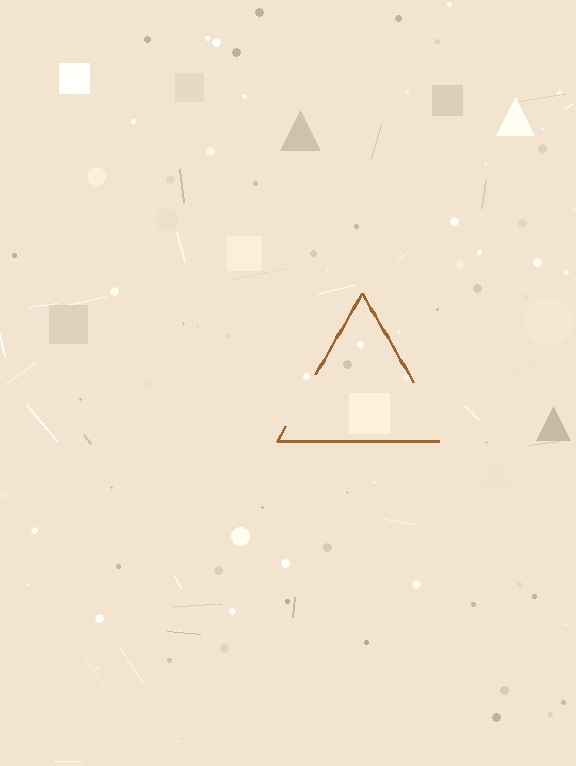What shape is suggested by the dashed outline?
The dashed outline suggests a triangle.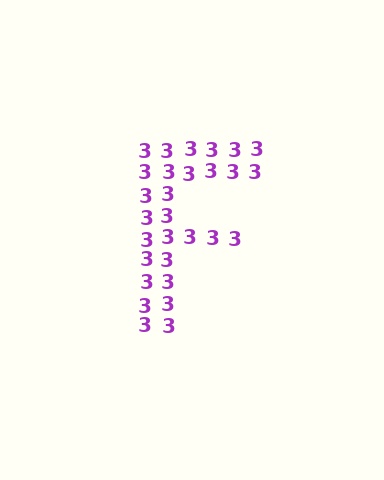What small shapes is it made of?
It is made of small digit 3's.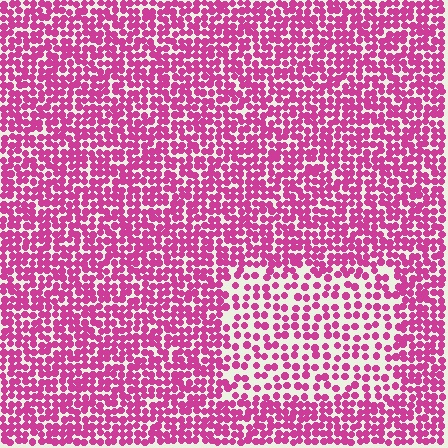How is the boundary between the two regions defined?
The boundary is defined by a change in element density (approximately 1.8x ratio). All elements are the same color, size, and shape.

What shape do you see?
I see a rectangle.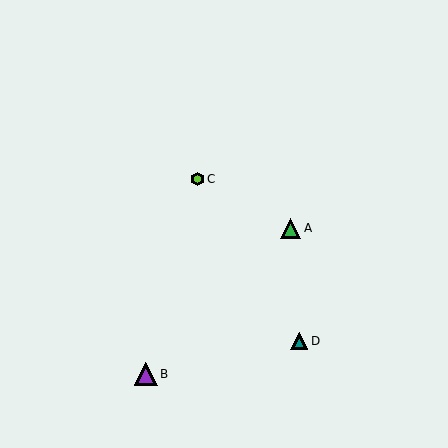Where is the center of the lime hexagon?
The center of the lime hexagon is at (198, 179).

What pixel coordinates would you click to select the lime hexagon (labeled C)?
Click at (198, 179) to select the lime hexagon C.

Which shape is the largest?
The purple triangle (labeled B) is the largest.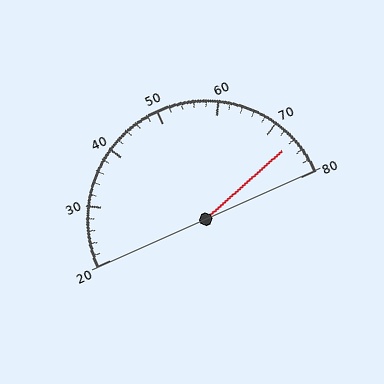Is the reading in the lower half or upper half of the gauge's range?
The reading is in the upper half of the range (20 to 80).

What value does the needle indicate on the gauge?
The needle indicates approximately 74.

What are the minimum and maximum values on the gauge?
The gauge ranges from 20 to 80.